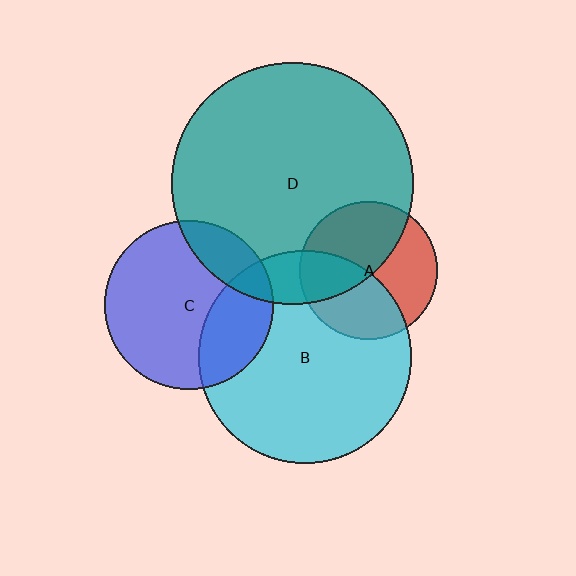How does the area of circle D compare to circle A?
Approximately 3.1 times.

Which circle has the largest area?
Circle D (teal).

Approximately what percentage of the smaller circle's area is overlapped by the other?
Approximately 20%.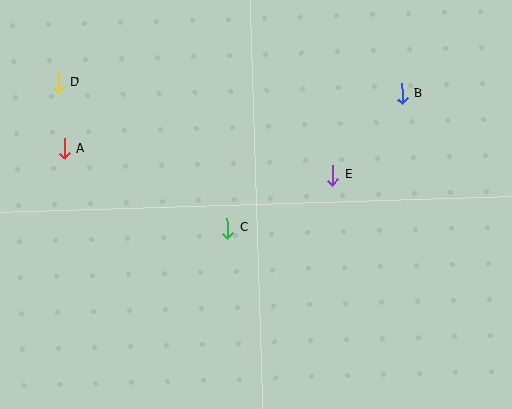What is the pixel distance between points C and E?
The distance between C and E is 118 pixels.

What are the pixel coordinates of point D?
Point D is at (58, 82).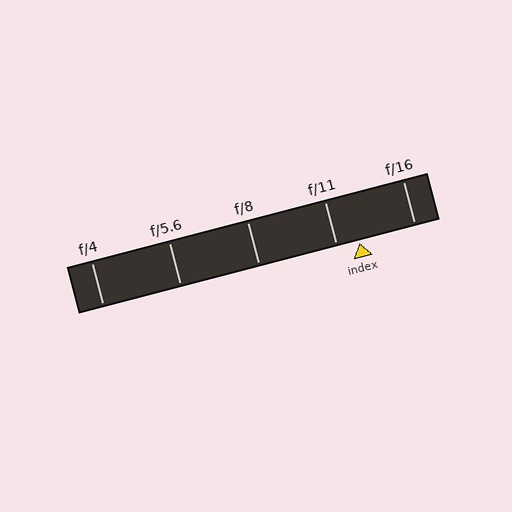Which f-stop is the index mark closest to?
The index mark is closest to f/11.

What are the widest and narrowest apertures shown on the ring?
The widest aperture shown is f/4 and the narrowest is f/16.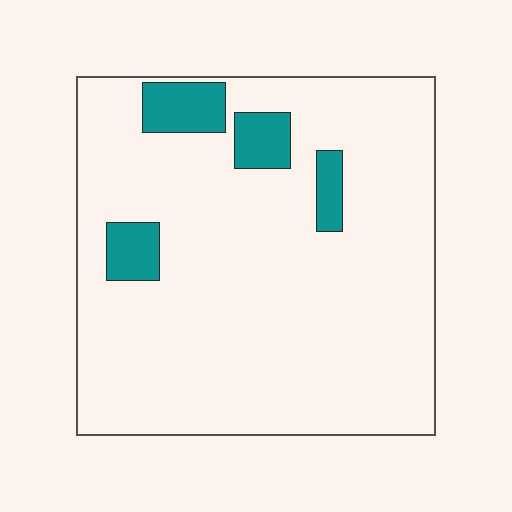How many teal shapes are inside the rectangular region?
4.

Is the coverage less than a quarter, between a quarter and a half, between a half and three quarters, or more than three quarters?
Less than a quarter.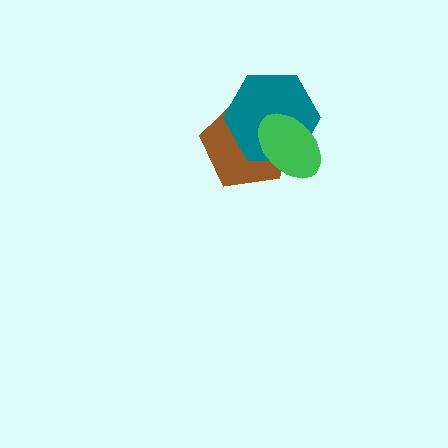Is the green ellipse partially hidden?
No, no other shape covers it.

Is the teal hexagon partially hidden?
Yes, it is partially covered by another shape.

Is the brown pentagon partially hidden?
Yes, it is partially covered by another shape.